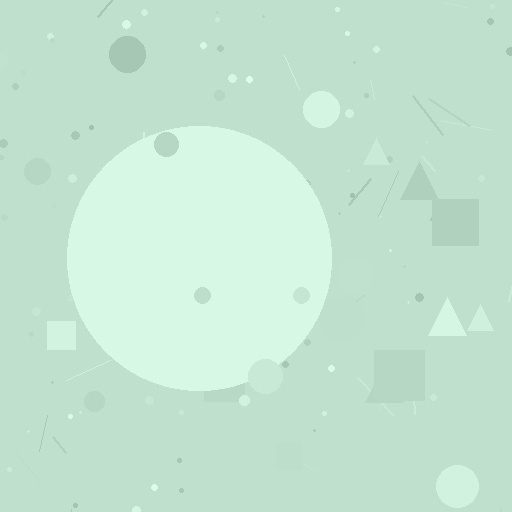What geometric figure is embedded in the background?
A circle is embedded in the background.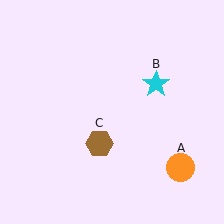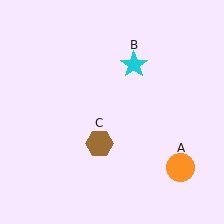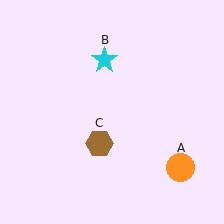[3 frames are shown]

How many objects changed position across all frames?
1 object changed position: cyan star (object B).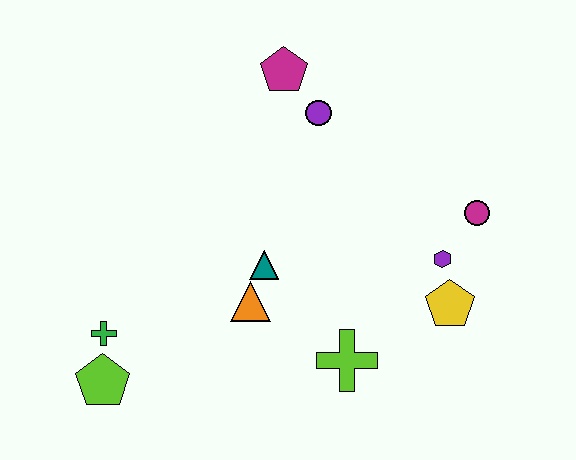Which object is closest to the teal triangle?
The orange triangle is closest to the teal triangle.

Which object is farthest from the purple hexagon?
The lime pentagon is farthest from the purple hexagon.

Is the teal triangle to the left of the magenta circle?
Yes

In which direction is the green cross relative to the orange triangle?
The green cross is to the left of the orange triangle.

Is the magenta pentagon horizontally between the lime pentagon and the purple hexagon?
Yes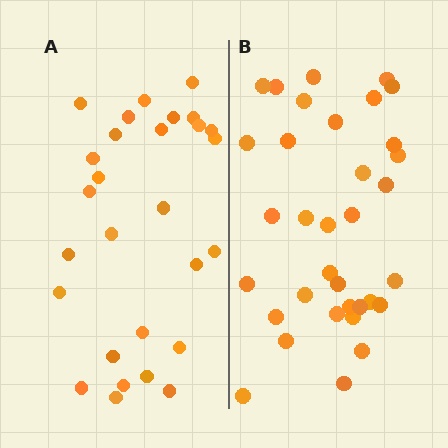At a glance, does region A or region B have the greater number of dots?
Region B (the right region) has more dots.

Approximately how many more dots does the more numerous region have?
Region B has about 6 more dots than region A.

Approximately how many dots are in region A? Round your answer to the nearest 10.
About 30 dots. (The exact count is 28, which rounds to 30.)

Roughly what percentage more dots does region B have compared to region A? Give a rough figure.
About 20% more.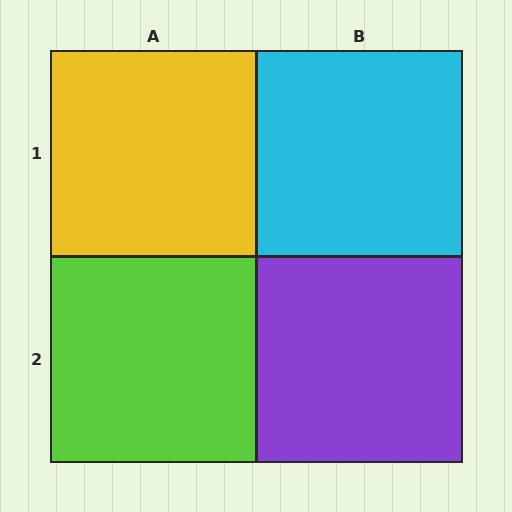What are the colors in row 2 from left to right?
Lime, purple.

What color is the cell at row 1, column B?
Cyan.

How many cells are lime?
1 cell is lime.